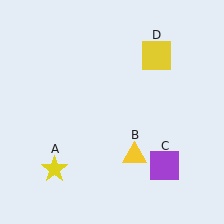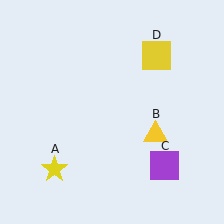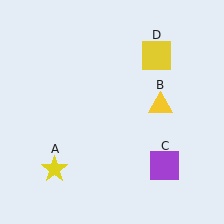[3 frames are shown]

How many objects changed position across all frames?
1 object changed position: yellow triangle (object B).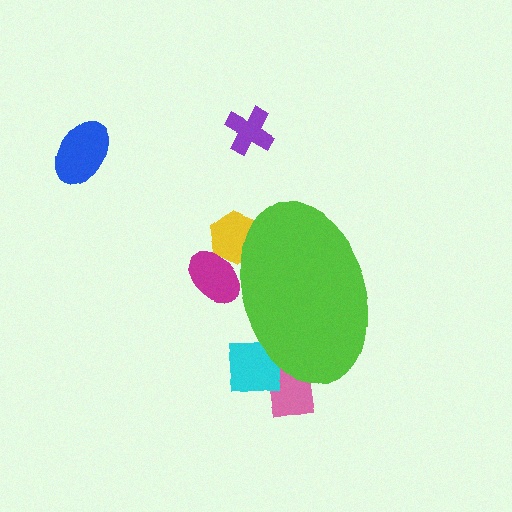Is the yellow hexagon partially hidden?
Yes, the yellow hexagon is partially hidden behind the lime ellipse.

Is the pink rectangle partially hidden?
Yes, the pink rectangle is partially hidden behind the lime ellipse.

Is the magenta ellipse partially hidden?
Yes, the magenta ellipse is partially hidden behind the lime ellipse.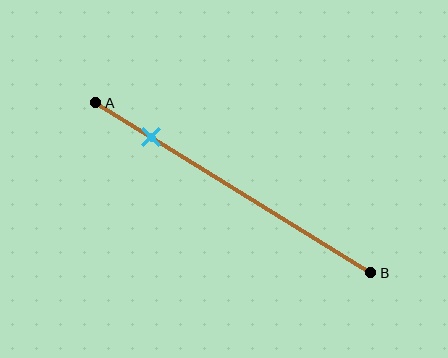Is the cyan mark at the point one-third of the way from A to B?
No, the mark is at about 20% from A, not at the 33% one-third point.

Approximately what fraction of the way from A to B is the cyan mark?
The cyan mark is approximately 20% of the way from A to B.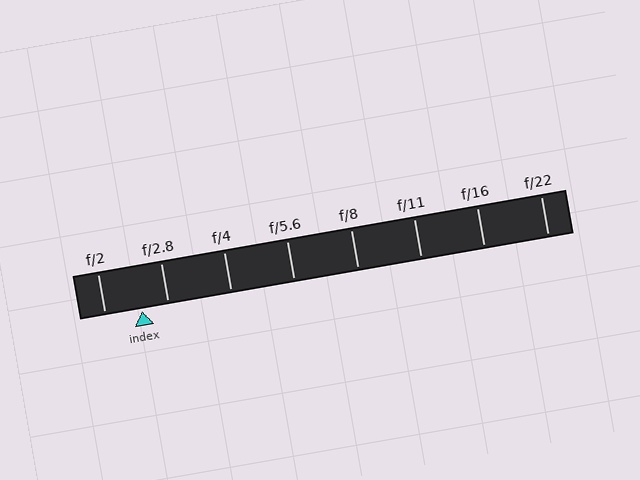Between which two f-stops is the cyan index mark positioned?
The index mark is between f/2 and f/2.8.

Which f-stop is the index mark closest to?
The index mark is closest to f/2.8.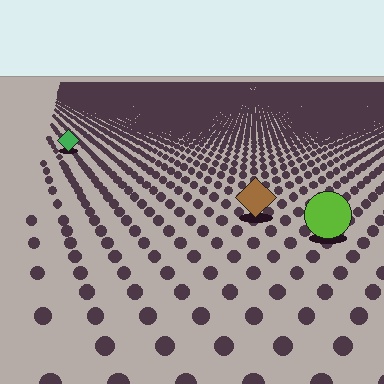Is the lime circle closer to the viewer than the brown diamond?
Yes. The lime circle is closer — you can tell from the texture gradient: the ground texture is coarser near it.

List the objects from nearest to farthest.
From nearest to farthest: the lime circle, the brown diamond, the green diamond.